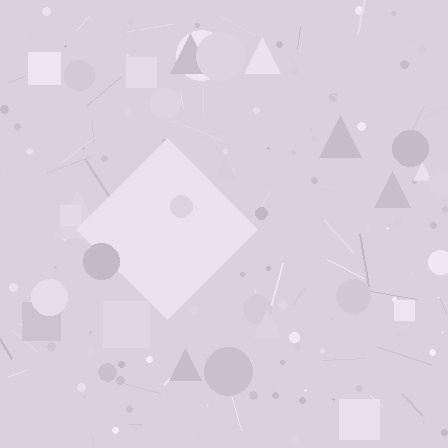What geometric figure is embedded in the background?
A diamond is embedded in the background.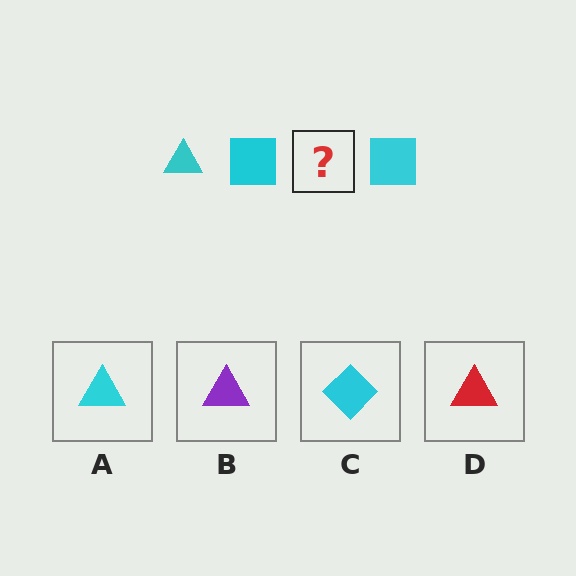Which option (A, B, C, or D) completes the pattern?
A.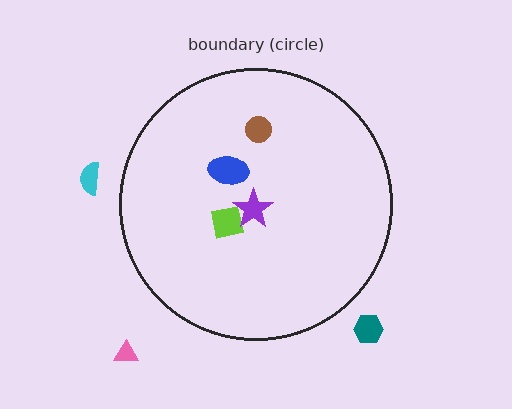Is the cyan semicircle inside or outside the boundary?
Outside.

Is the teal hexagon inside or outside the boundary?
Outside.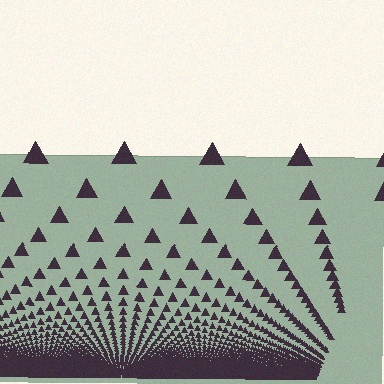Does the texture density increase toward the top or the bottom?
Density increases toward the bottom.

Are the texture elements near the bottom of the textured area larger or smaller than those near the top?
Smaller. The gradient is inverted — elements near the bottom are smaller and denser.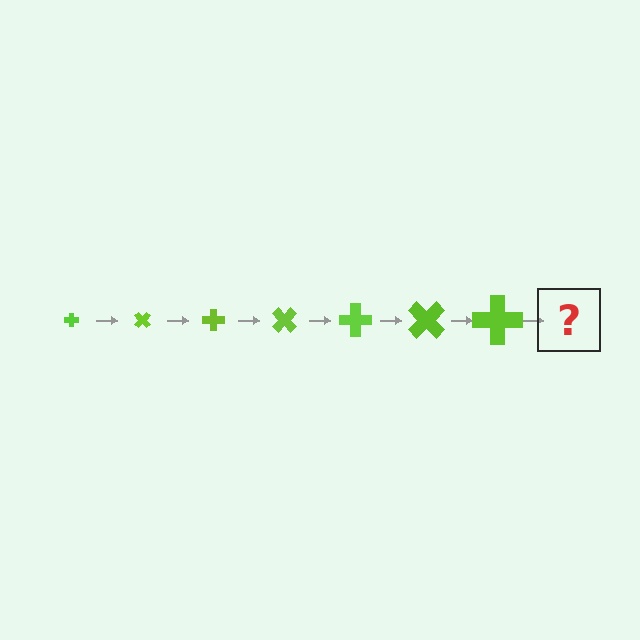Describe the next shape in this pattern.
It should be a cross, larger than the previous one and rotated 315 degrees from the start.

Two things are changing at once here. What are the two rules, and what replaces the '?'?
The two rules are that the cross grows larger each step and it rotates 45 degrees each step. The '?' should be a cross, larger than the previous one and rotated 315 degrees from the start.